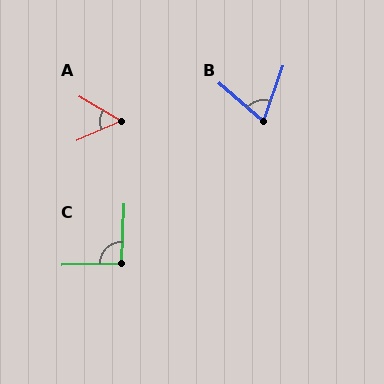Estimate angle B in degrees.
Approximately 69 degrees.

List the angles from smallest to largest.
A (54°), B (69°), C (94°).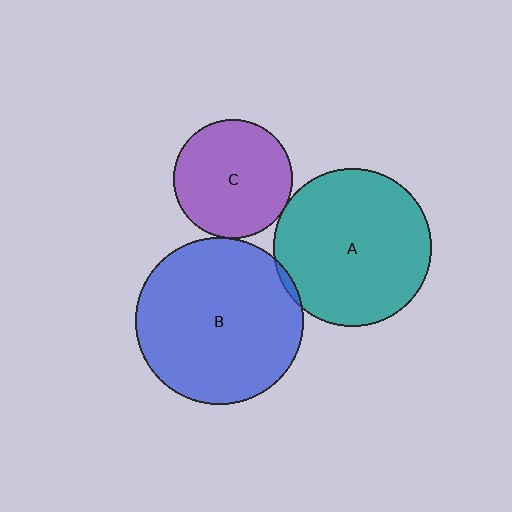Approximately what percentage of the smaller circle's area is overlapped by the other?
Approximately 5%.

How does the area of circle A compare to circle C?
Approximately 1.7 times.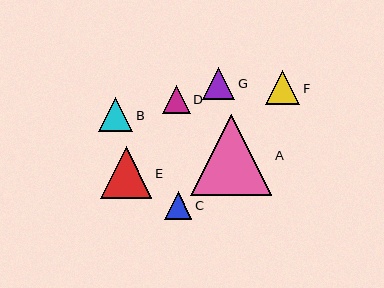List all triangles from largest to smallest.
From largest to smallest: A, E, F, B, G, D, C.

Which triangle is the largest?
Triangle A is the largest with a size of approximately 81 pixels.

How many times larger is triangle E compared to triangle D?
Triangle E is approximately 1.8 times the size of triangle D.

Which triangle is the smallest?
Triangle C is the smallest with a size of approximately 27 pixels.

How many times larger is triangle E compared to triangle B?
Triangle E is approximately 1.5 times the size of triangle B.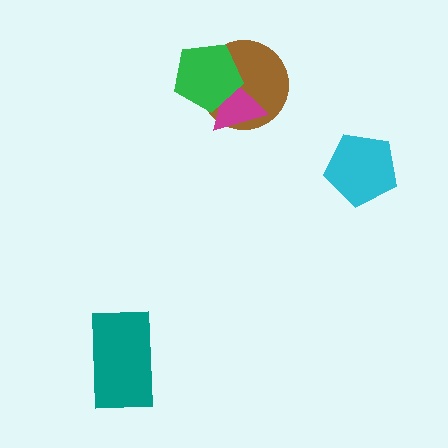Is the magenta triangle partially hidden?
Yes, it is partially covered by another shape.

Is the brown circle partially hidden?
Yes, it is partially covered by another shape.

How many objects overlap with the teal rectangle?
0 objects overlap with the teal rectangle.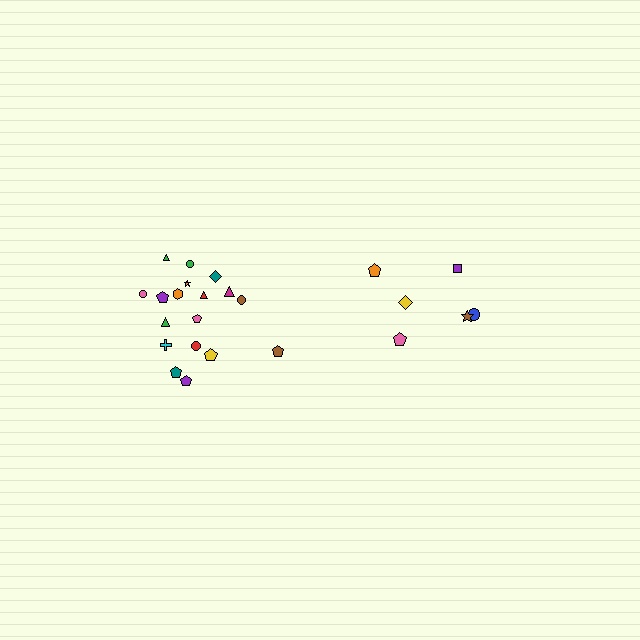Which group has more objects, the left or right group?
The left group.